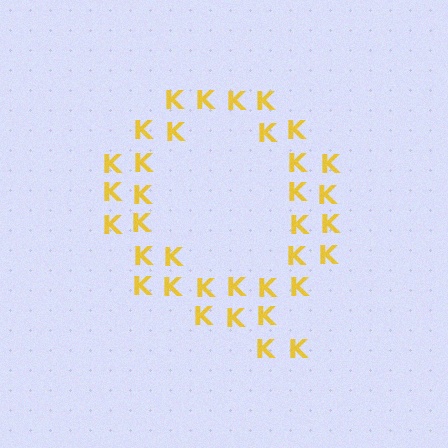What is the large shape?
The large shape is the letter Q.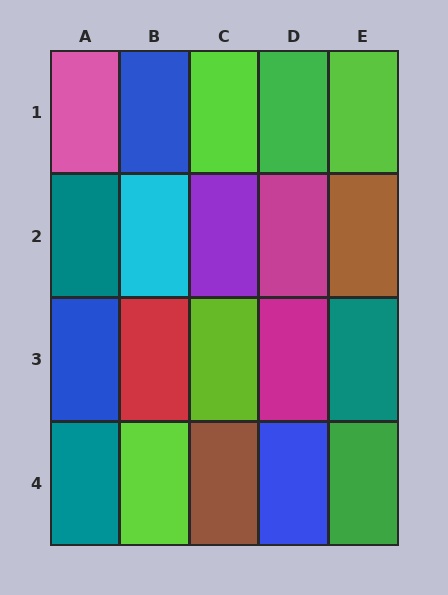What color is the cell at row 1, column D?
Green.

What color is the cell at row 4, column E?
Green.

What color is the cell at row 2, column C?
Purple.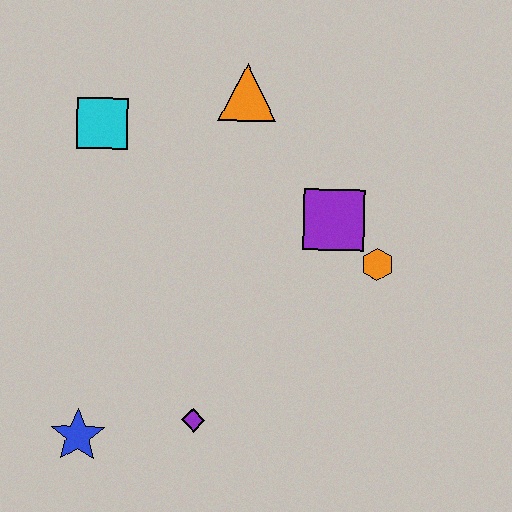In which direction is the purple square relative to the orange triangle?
The purple square is below the orange triangle.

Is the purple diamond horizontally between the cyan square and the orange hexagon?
Yes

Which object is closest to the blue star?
The purple diamond is closest to the blue star.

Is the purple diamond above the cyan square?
No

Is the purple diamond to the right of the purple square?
No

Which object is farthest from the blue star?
The orange triangle is farthest from the blue star.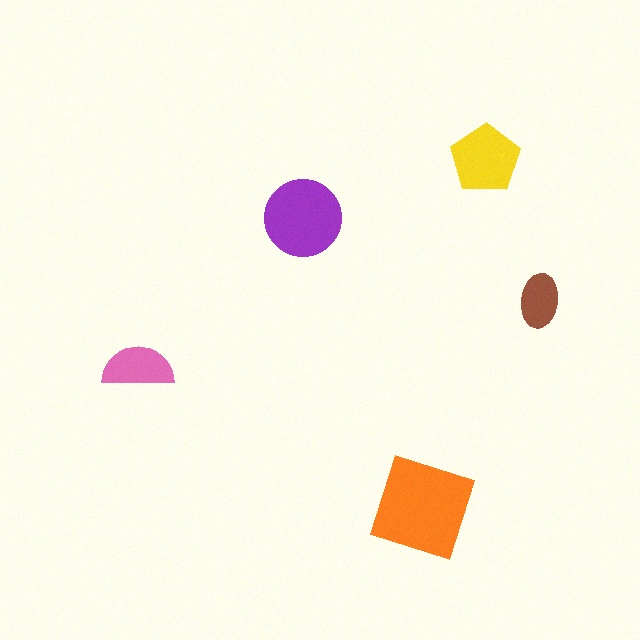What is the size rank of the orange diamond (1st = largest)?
1st.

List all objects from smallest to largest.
The brown ellipse, the pink semicircle, the yellow pentagon, the purple circle, the orange diamond.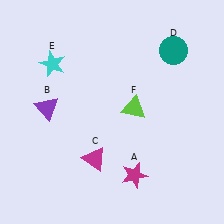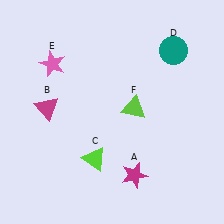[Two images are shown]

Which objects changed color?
B changed from purple to magenta. C changed from magenta to lime. E changed from cyan to pink.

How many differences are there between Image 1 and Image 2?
There are 3 differences between the two images.